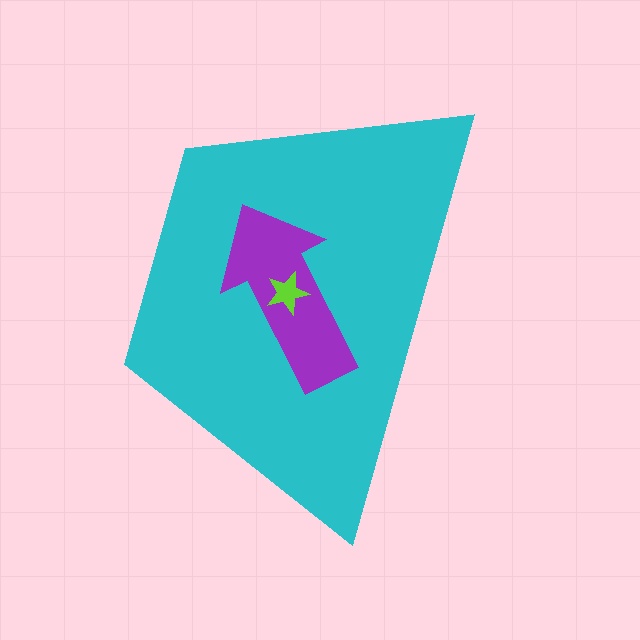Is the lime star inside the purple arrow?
Yes.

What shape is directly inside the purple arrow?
The lime star.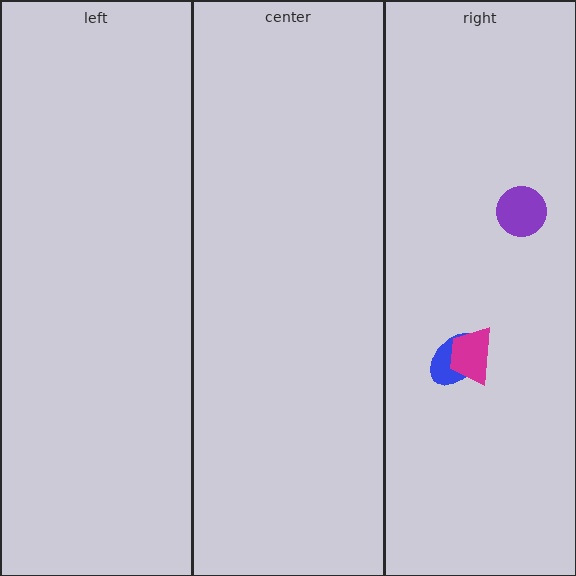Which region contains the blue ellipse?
The right region.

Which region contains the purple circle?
The right region.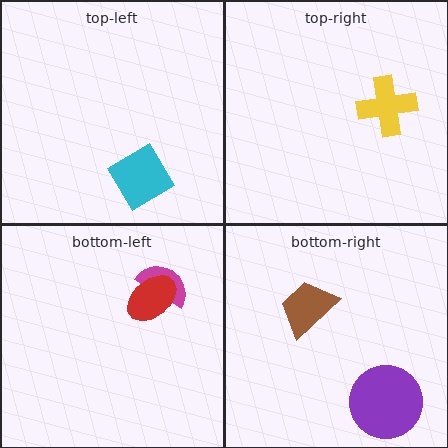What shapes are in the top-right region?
The yellow cross.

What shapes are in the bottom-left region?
The magenta semicircle, the red ellipse.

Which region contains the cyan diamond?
The top-left region.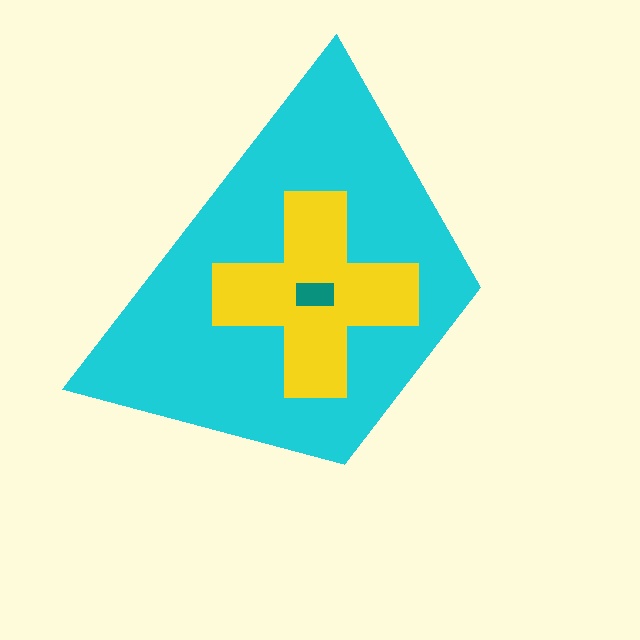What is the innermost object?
The teal rectangle.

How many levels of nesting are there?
3.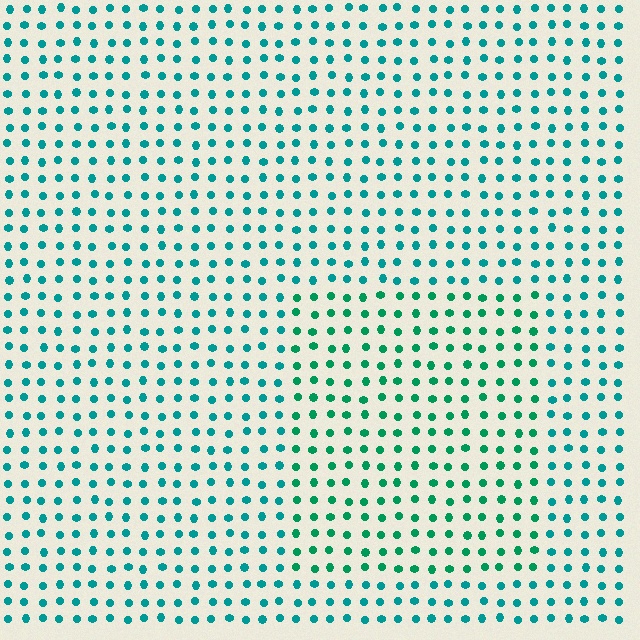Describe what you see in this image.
The image is filled with small teal elements in a uniform arrangement. A rectangle-shaped region is visible where the elements are tinted to a slightly different hue, forming a subtle color boundary.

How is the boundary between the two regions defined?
The boundary is defined purely by a slight shift in hue (about 25 degrees). Spacing, size, and orientation are identical on both sides.